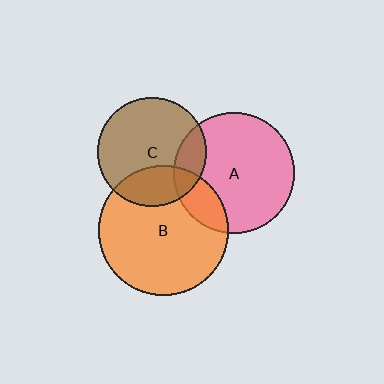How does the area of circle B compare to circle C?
Approximately 1.4 times.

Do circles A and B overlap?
Yes.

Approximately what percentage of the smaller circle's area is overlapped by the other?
Approximately 15%.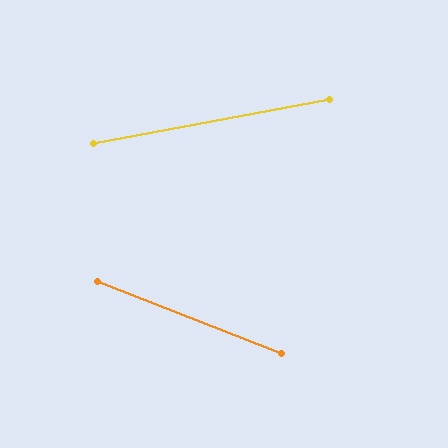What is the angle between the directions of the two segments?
Approximately 32 degrees.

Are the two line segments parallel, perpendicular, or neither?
Neither parallel nor perpendicular — they differ by about 32°.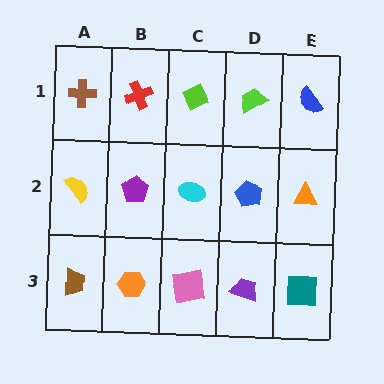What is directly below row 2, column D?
A purple trapezoid.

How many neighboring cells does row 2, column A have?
3.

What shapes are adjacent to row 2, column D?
A lime trapezoid (row 1, column D), a purple trapezoid (row 3, column D), a cyan ellipse (row 2, column C), an orange triangle (row 2, column E).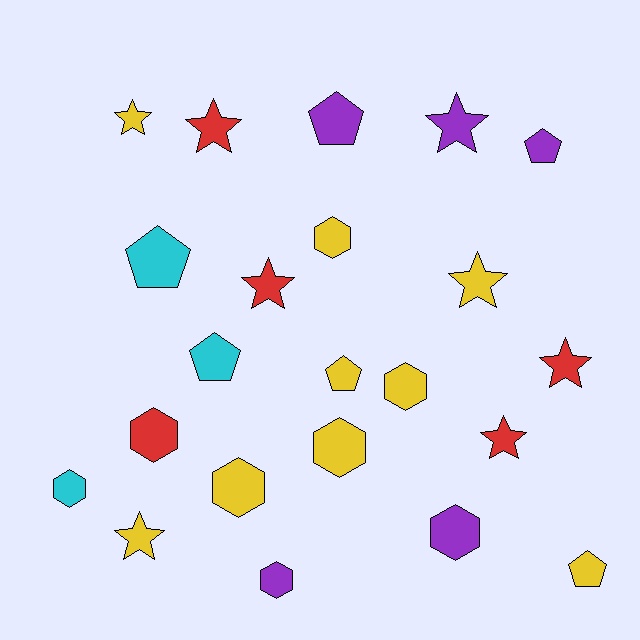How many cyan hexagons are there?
There is 1 cyan hexagon.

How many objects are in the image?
There are 22 objects.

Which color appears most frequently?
Yellow, with 9 objects.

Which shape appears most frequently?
Star, with 8 objects.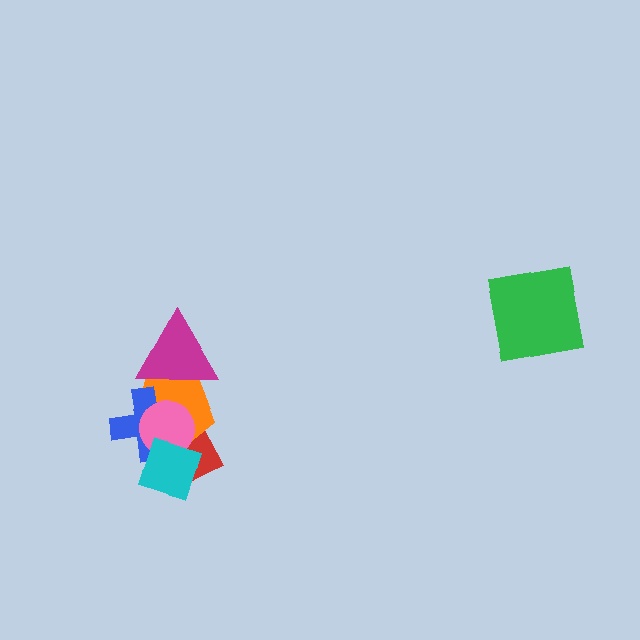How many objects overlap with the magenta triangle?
2 objects overlap with the magenta triangle.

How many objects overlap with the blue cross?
5 objects overlap with the blue cross.